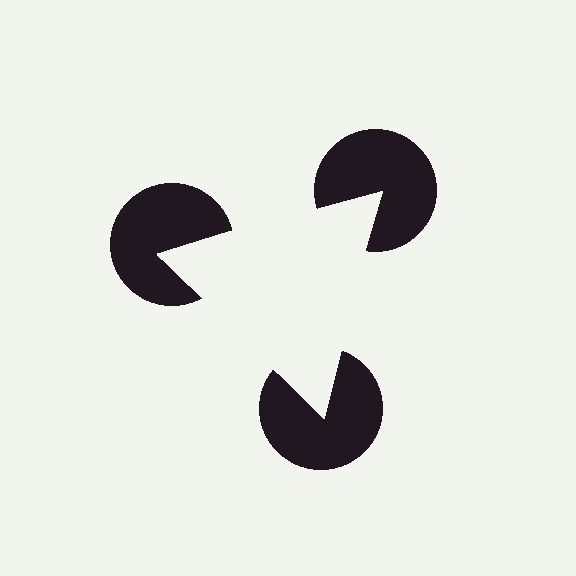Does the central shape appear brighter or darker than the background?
It typically appears slightly brighter than the background, even though no actual brightness change is drawn.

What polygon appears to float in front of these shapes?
An illusory triangle — its edges are inferred from the aligned wedge cuts in the pac-man discs, not physically drawn.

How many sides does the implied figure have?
3 sides.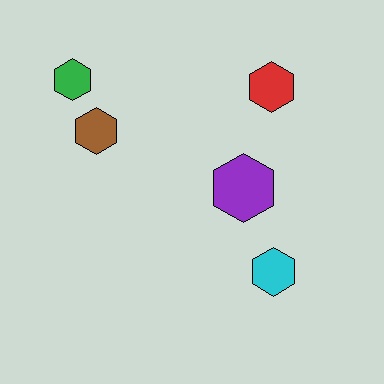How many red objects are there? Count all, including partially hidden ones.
There is 1 red object.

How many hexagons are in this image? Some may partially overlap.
There are 5 hexagons.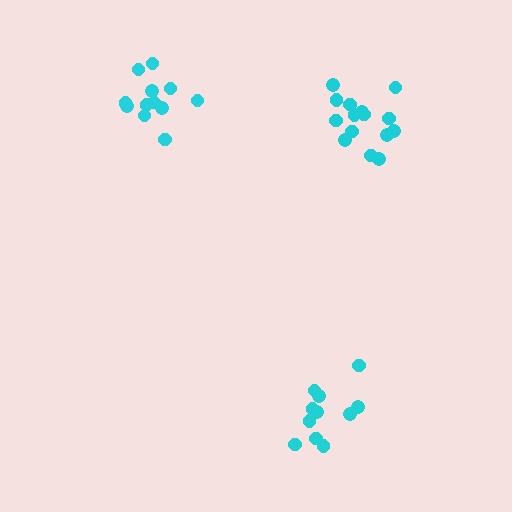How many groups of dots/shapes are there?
There are 3 groups.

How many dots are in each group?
Group 1: 11 dots, Group 2: 15 dots, Group 3: 12 dots (38 total).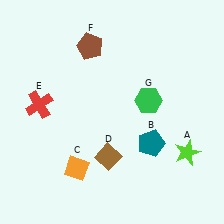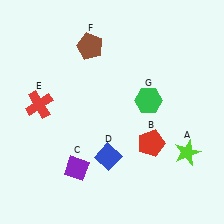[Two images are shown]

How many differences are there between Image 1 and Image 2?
There are 3 differences between the two images.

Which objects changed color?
B changed from teal to red. C changed from orange to purple. D changed from brown to blue.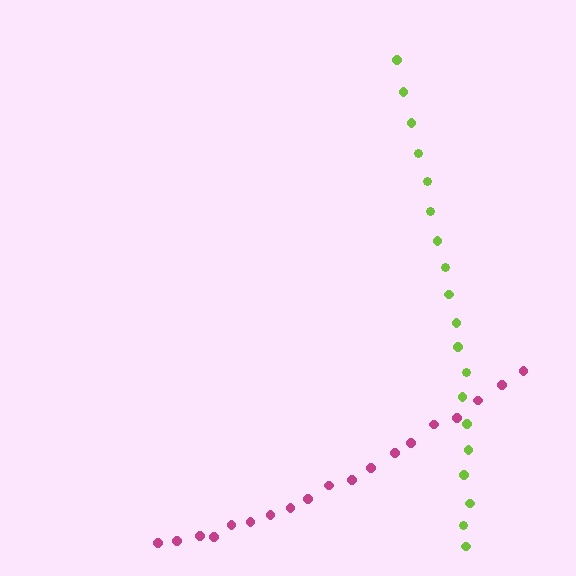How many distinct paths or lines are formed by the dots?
There are 2 distinct paths.